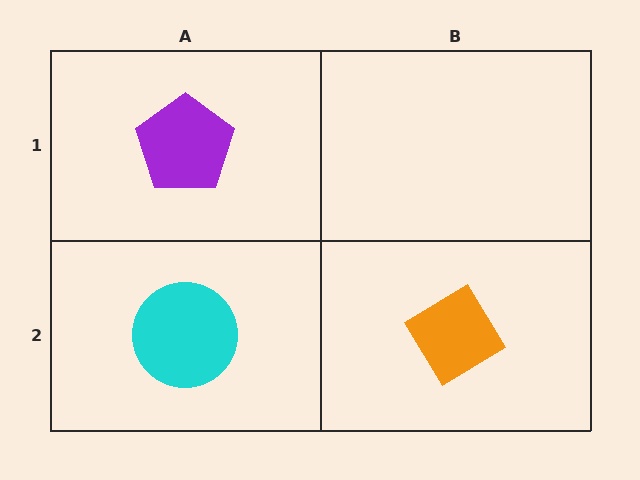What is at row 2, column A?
A cyan circle.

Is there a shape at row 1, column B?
No, that cell is empty.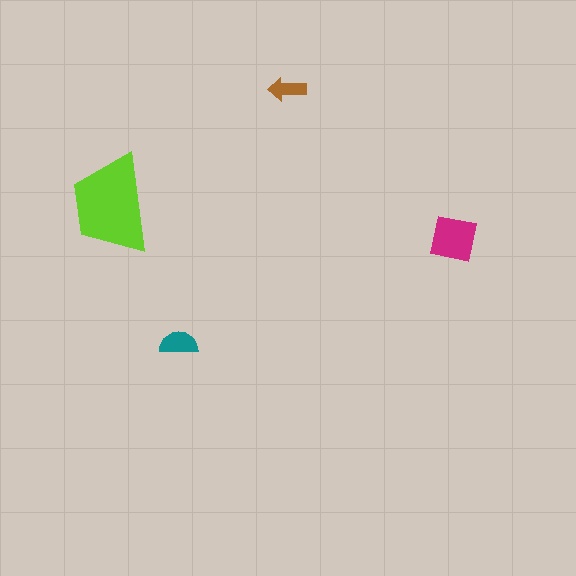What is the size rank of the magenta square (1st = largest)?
2nd.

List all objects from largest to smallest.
The lime trapezoid, the magenta square, the teal semicircle, the brown arrow.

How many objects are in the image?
There are 4 objects in the image.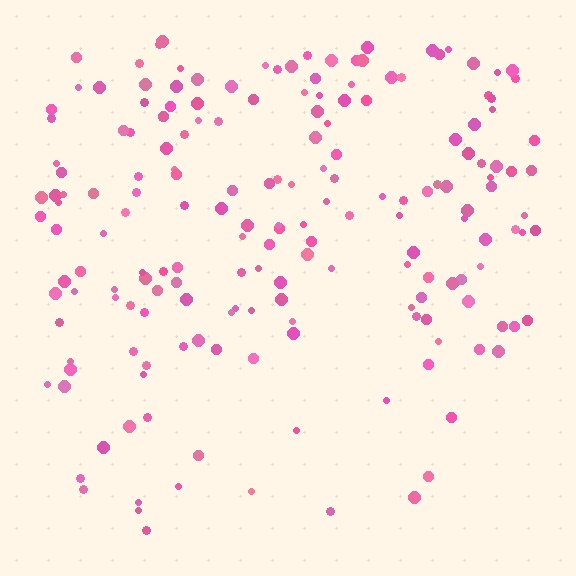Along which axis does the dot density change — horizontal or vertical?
Vertical.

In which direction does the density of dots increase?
From bottom to top, with the top side densest.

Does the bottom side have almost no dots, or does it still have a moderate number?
Still a moderate number, just noticeably fewer than the top.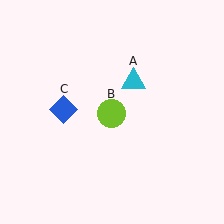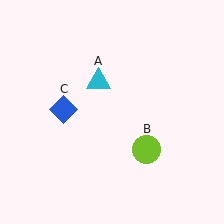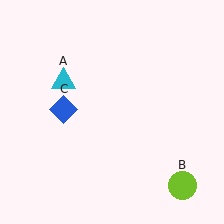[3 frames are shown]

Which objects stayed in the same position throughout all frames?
Blue diamond (object C) remained stationary.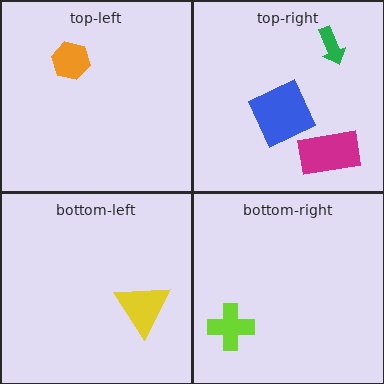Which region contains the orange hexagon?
The top-left region.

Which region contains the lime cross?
The bottom-right region.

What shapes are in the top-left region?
The orange hexagon.